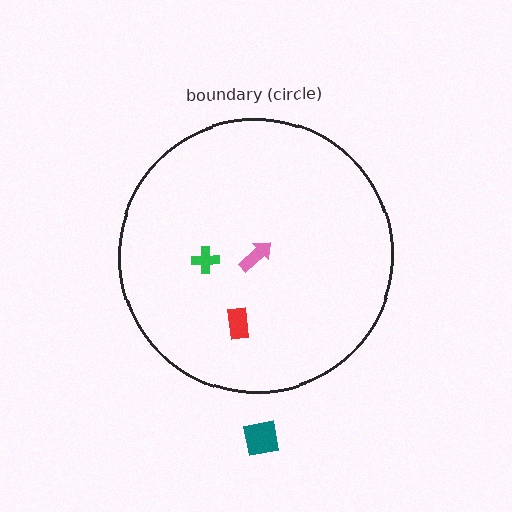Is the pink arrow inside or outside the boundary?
Inside.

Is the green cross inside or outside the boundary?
Inside.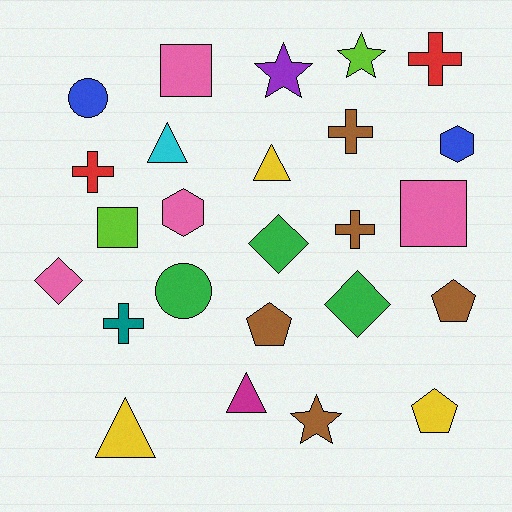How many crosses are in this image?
There are 5 crosses.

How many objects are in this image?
There are 25 objects.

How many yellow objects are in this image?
There are 3 yellow objects.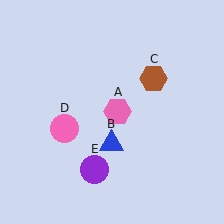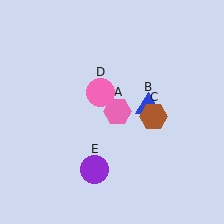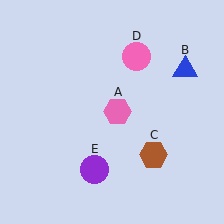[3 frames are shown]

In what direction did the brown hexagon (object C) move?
The brown hexagon (object C) moved down.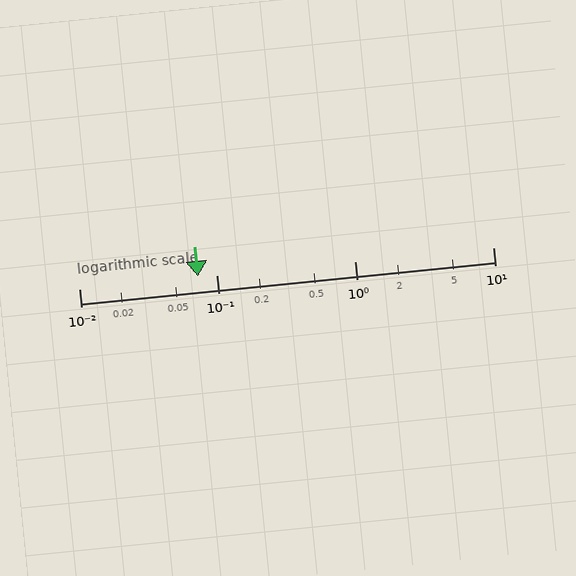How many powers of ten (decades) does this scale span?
The scale spans 3 decades, from 0.01 to 10.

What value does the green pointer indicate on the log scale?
The pointer indicates approximately 0.073.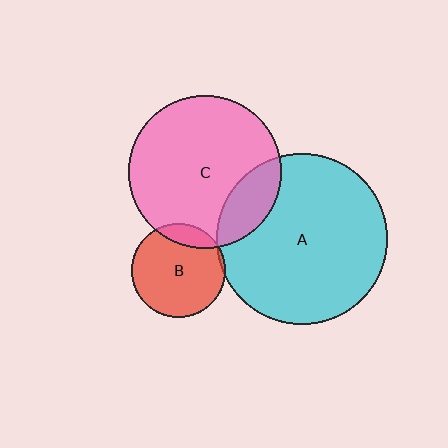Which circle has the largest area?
Circle A (cyan).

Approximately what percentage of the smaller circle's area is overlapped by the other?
Approximately 5%.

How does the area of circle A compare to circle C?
Approximately 1.3 times.